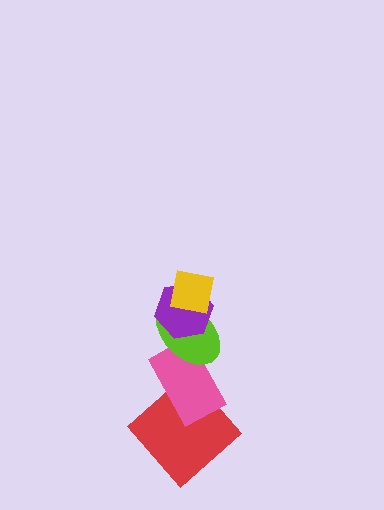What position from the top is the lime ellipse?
The lime ellipse is 3rd from the top.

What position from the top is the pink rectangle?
The pink rectangle is 4th from the top.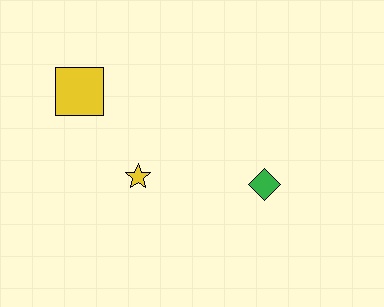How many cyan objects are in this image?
There are no cyan objects.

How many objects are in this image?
There are 3 objects.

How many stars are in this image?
There is 1 star.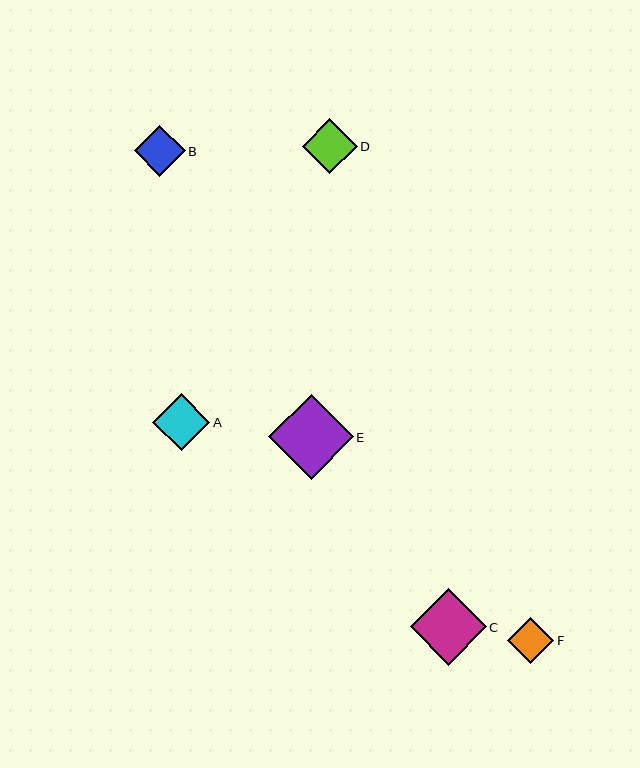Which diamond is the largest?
Diamond E is the largest with a size of approximately 84 pixels.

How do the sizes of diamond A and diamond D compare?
Diamond A and diamond D are approximately the same size.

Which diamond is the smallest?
Diamond F is the smallest with a size of approximately 46 pixels.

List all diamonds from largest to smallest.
From largest to smallest: E, C, A, D, B, F.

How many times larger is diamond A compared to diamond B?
Diamond A is approximately 1.1 times the size of diamond B.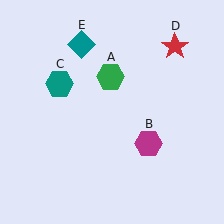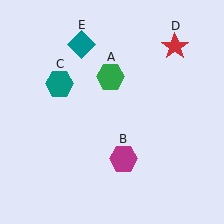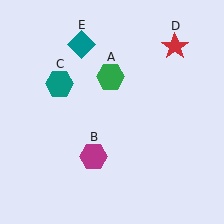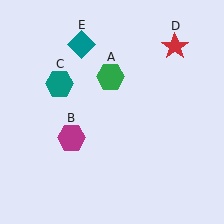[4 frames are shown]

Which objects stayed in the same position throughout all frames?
Green hexagon (object A) and teal hexagon (object C) and red star (object D) and teal diamond (object E) remained stationary.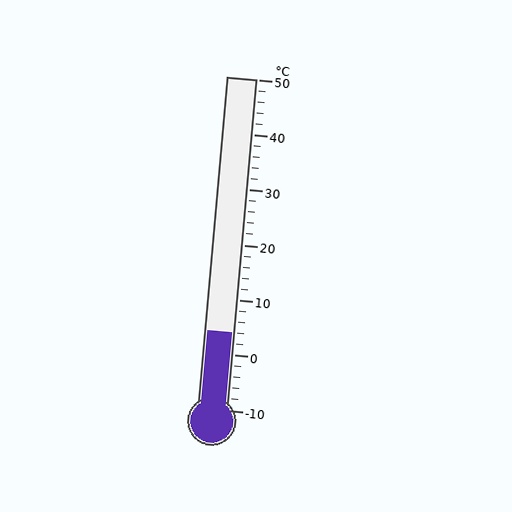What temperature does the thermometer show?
The thermometer shows approximately 4°C.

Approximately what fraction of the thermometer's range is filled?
The thermometer is filled to approximately 25% of its range.